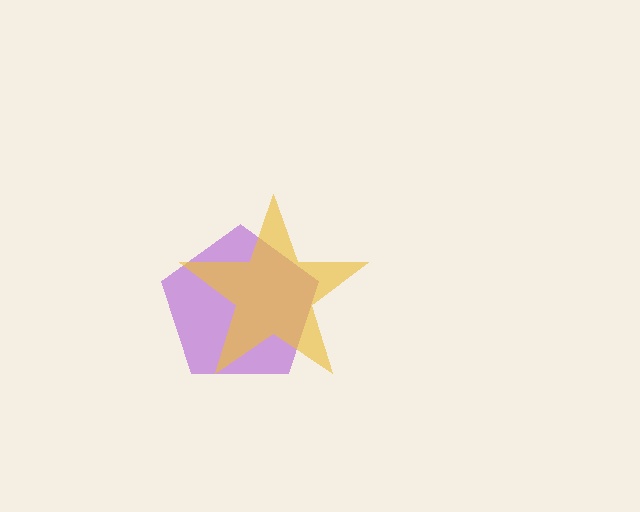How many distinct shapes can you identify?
There are 2 distinct shapes: a purple pentagon, a yellow star.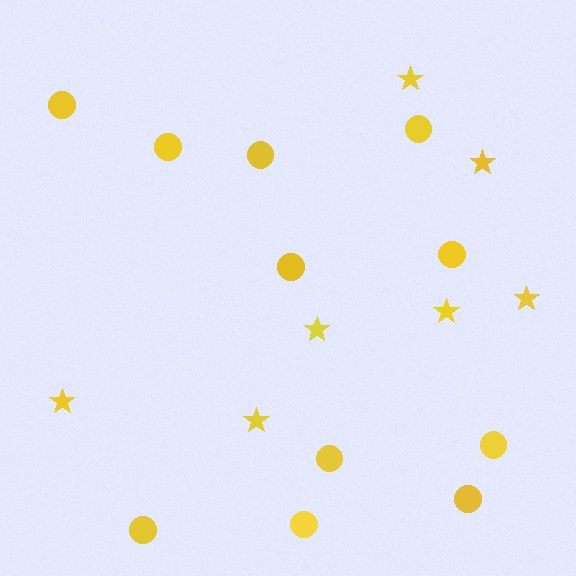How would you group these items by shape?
There are 2 groups: one group of circles (11) and one group of stars (7).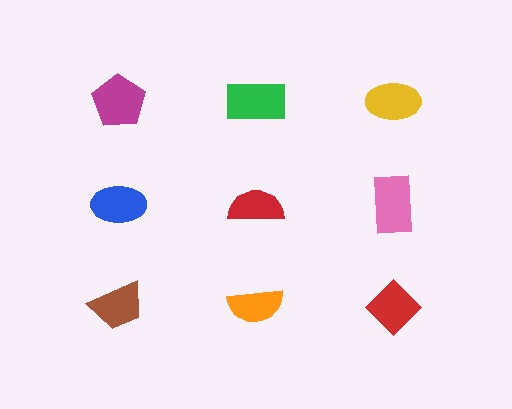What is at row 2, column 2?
A red semicircle.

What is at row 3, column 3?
A red diamond.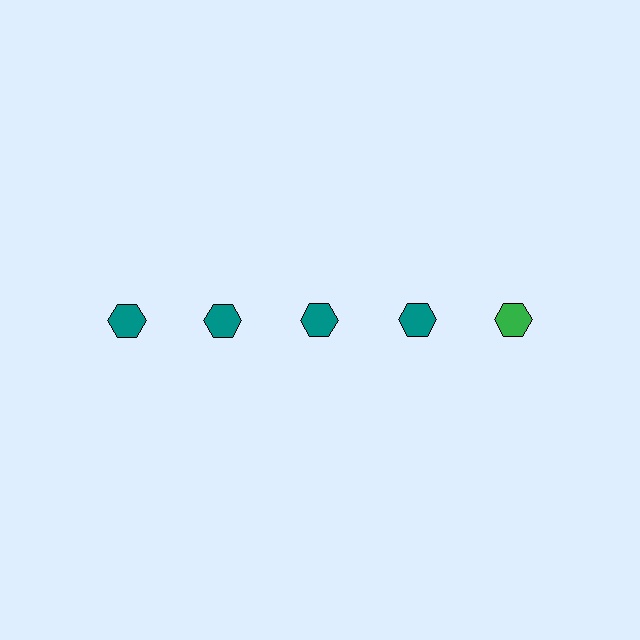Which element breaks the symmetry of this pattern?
The green hexagon in the top row, rightmost column breaks the symmetry. All other shapes are teal hexagons.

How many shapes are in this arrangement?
There are 5 shapes arranged in a grid pattern.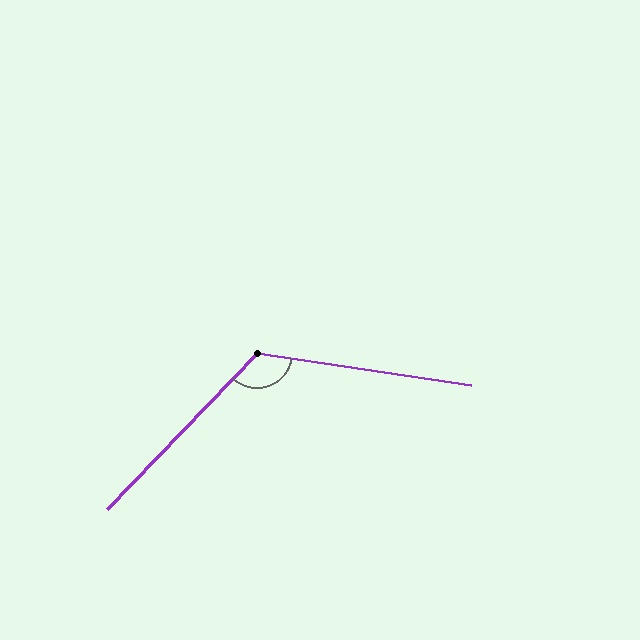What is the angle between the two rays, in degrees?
Approximately 125 degrees.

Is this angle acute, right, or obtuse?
It is obtuse.